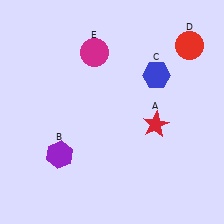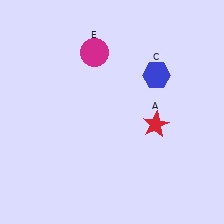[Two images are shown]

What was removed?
The red circle (D), the purple hexagon (B) were removed in Image 2.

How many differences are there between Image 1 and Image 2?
There are 2 differences between the two images.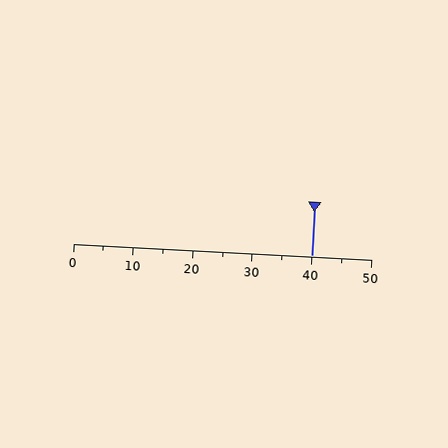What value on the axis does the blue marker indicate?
The marker indicates approximately 40.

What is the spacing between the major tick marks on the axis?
The major ticks are spaced 10 apart.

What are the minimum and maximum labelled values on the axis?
The axis runs from 0 to 50.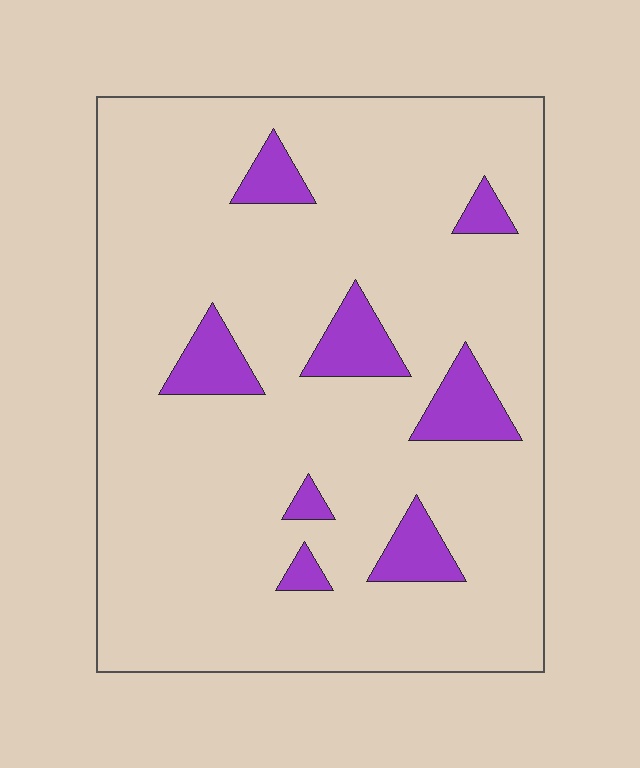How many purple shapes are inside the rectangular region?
8.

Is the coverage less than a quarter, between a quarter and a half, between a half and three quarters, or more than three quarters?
Less than a quarter.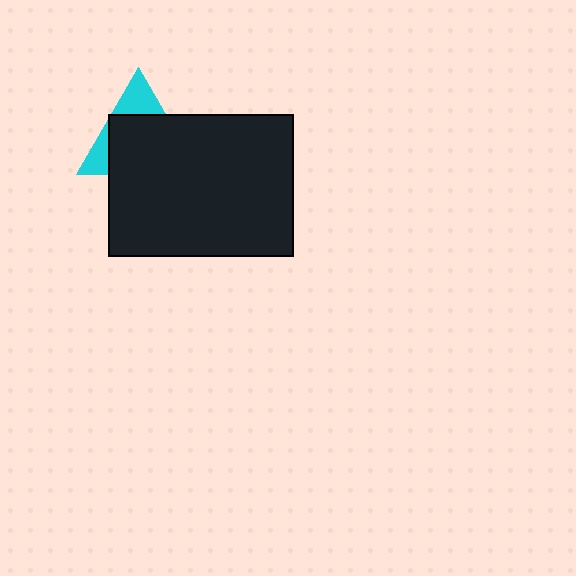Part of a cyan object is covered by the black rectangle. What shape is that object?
It is a triangle.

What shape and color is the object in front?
The object in front is a black rectangle.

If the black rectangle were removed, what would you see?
You would see the complete cyan triangle.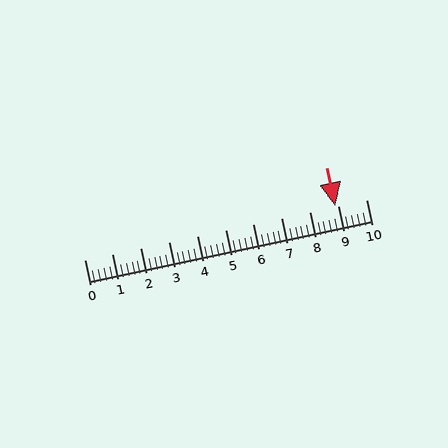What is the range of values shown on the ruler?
The ruler shows values from 0 to 10.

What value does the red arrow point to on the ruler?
The red arrow points to approximately 8.9.